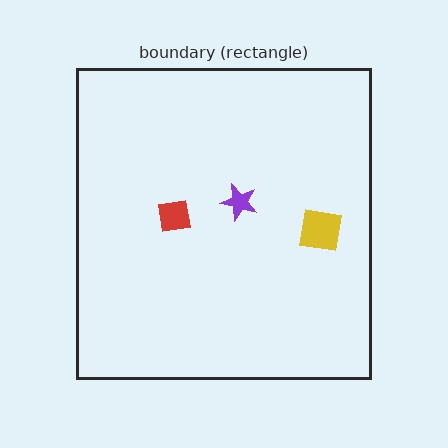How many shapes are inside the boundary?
3 inside, 0 outside.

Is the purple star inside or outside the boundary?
Inside.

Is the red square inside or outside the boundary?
Inside.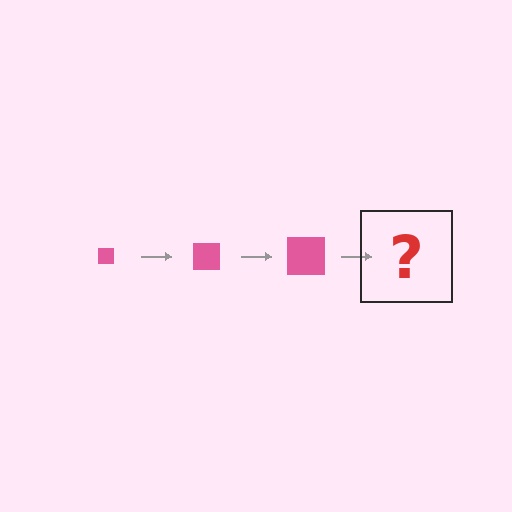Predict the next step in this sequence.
The next step is a pink square, larger than the previous one.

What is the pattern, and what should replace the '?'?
The pattern is that the square gets progressively larger each step. The '?' should be a pink square, larger than the previous one.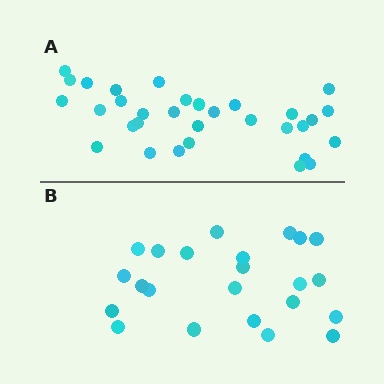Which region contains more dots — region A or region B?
Region A (the top region) has more dots.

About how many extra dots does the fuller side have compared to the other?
Region A has roughly 8 or so more dots than region B.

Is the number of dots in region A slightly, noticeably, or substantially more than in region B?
Region A has noticeably more, but not dramatically so. The ratio is roughly 1.4 to 1.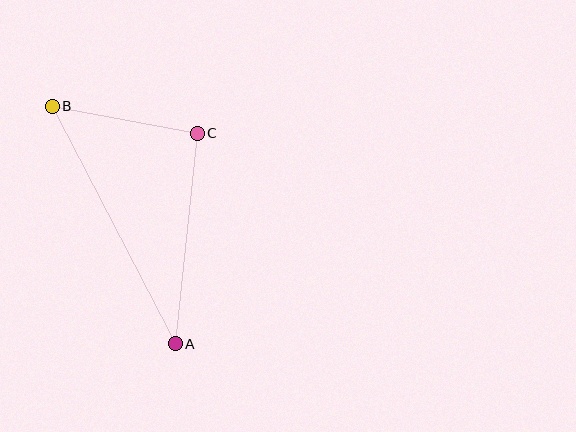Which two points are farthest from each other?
Points A and B are farthest from each other.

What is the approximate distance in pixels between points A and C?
The distance between A and C is approximately 212 pixels.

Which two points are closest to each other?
Points B and C are closest to each other.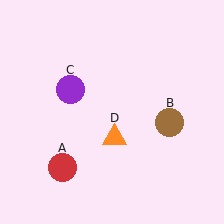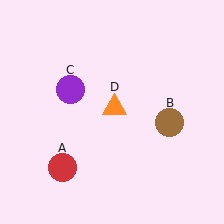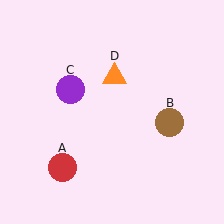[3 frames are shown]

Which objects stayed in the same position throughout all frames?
Red circle (object A) and brown circle (object B) and purple circle (object C) remained stationary.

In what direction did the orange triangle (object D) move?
The orange triangle (object D) moved up.